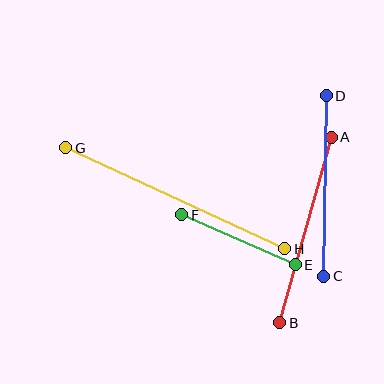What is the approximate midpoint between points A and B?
The midpoint is at approximately (305, 230) pixels.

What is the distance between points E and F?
The distance is approximately 124 pixels.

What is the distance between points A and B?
The distance is approximately 192 pixels.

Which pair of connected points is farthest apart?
Points G and H are farthest apart.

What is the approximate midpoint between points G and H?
The midpoint is at approximately (175, 198) pixels.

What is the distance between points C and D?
The distance is approximately 180 pixels.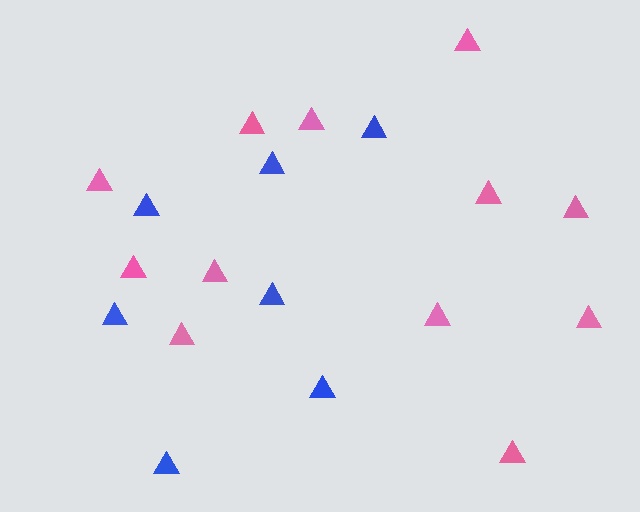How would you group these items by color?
There are 2 groups: one group of blue triangles (7) and one group of pink triangles (12).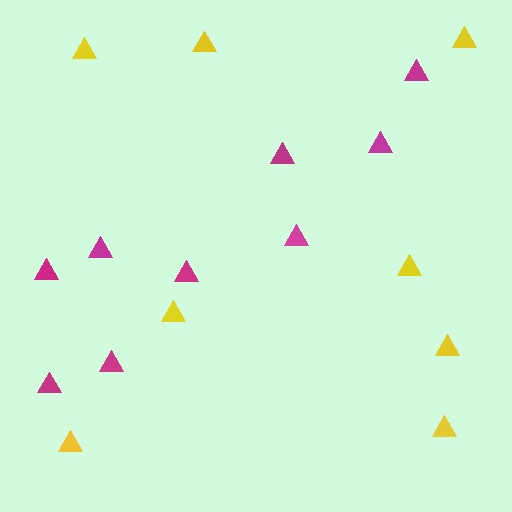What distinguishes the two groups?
There are 2 groups: one group of magenta triangles (9) and one group of yellow triangles (8).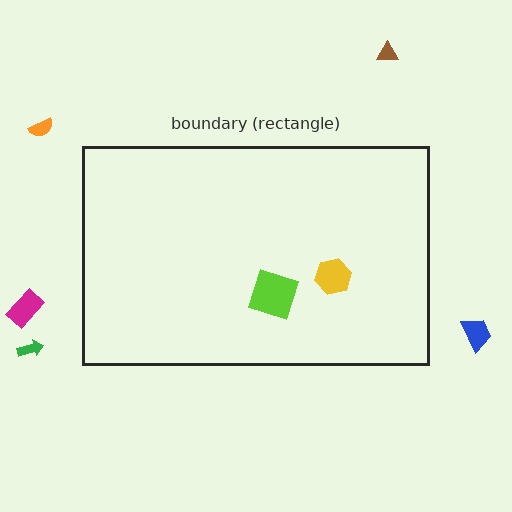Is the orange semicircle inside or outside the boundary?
Outside.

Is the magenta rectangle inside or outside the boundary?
Outside.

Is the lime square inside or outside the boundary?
Inside.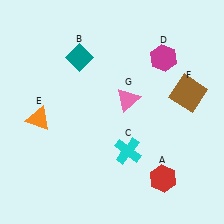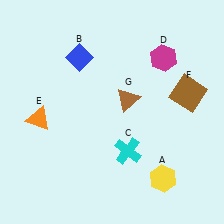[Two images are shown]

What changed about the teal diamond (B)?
In Image 1, B is teal. In Image 2, it changed to blue.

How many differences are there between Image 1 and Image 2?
There are 3 differences between the two images.